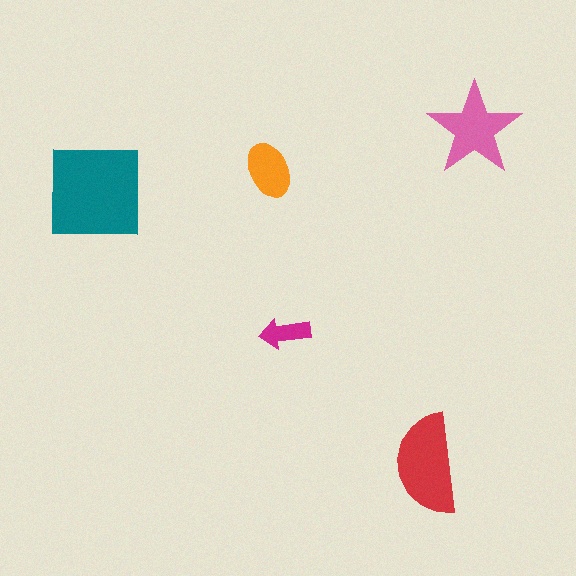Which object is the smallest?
The magenta arrow.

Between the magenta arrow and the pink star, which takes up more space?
The pink star.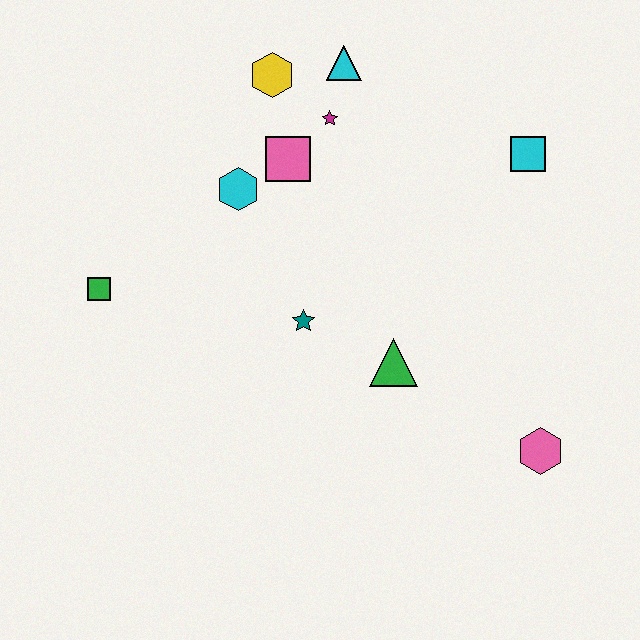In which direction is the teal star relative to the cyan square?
The teal star is to the left of the cyan square.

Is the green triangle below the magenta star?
Yes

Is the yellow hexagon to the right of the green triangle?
No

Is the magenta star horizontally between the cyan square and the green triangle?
No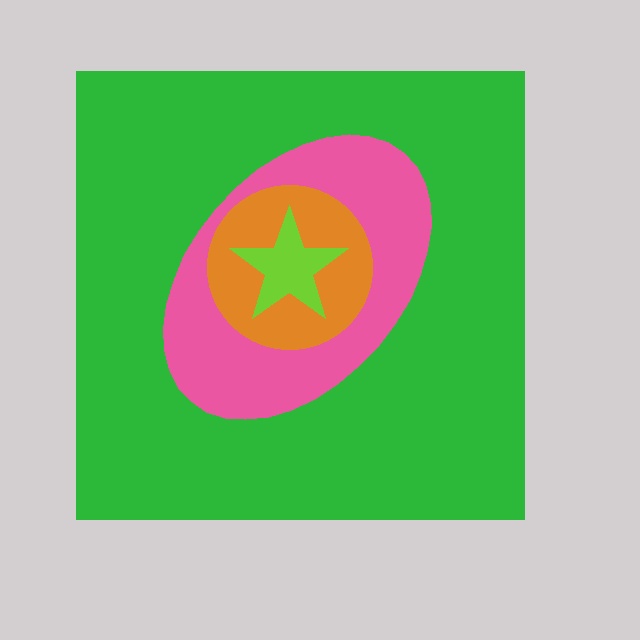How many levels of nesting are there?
4.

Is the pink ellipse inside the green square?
Yes.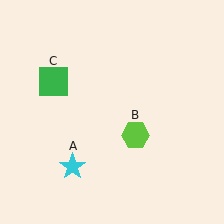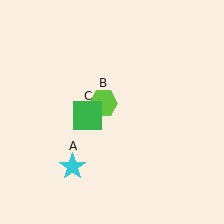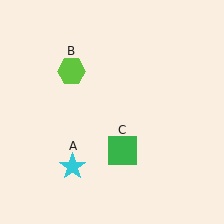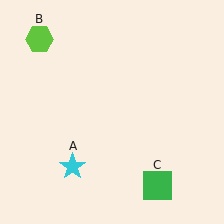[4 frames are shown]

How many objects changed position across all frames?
2 objects changed position: lime hexagon (object B), green square (object C).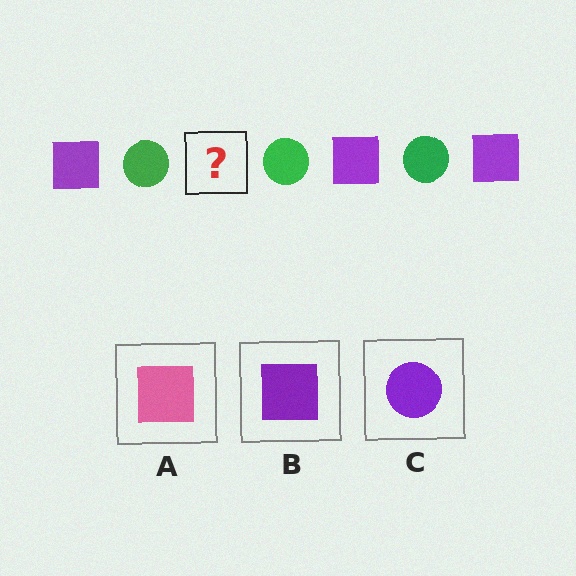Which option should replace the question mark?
Option B.